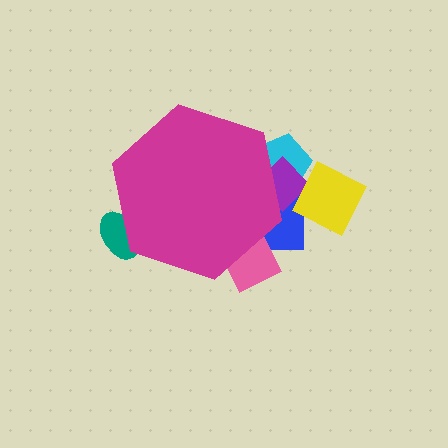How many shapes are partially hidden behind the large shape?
5 shapes are partially hidden.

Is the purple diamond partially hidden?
Yes, the purple diamond is partially hidden behind the magenta hexagon.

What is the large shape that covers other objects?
A magenta hexagon.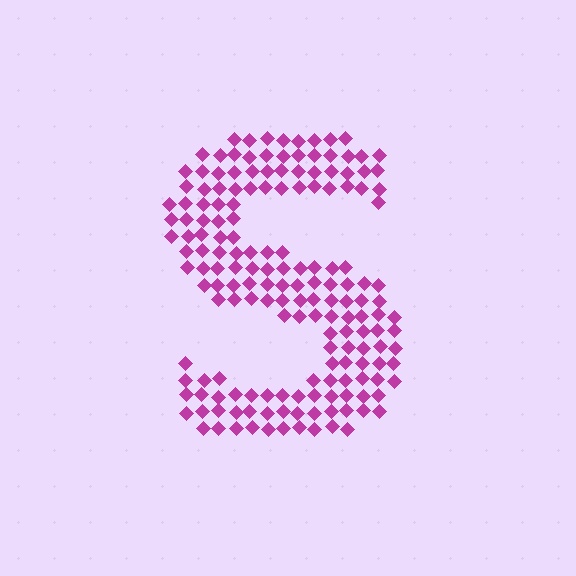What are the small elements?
The small elements are diamonds.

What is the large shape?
The large shape is the letter S.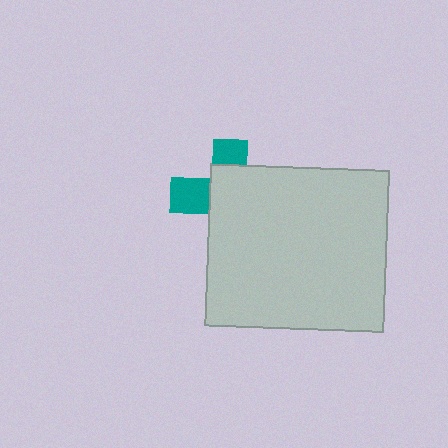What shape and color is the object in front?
The object in front is a light gray rectangle.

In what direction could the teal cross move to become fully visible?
The teal cross could move toward the upper-left. That would shift it out from behind the light gray rectangle entirely.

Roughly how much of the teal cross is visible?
A small part of it is visible (roughly 32%).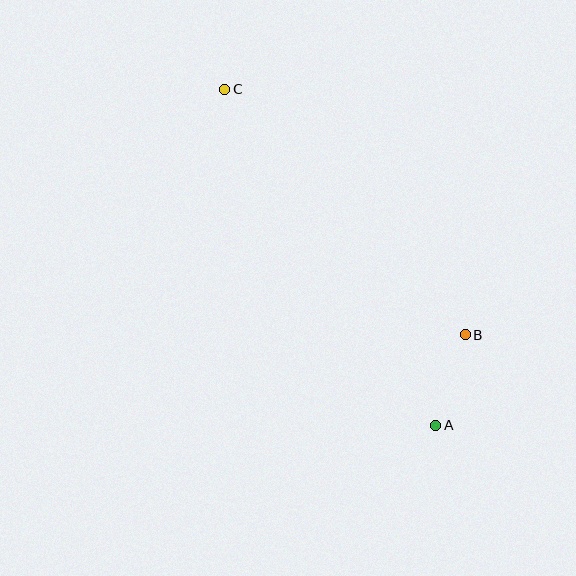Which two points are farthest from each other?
Points A and C are farthest from each other.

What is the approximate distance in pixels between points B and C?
The distance between B and C is approximately 344 pixels.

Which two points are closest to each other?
Points A and B are closest to each other.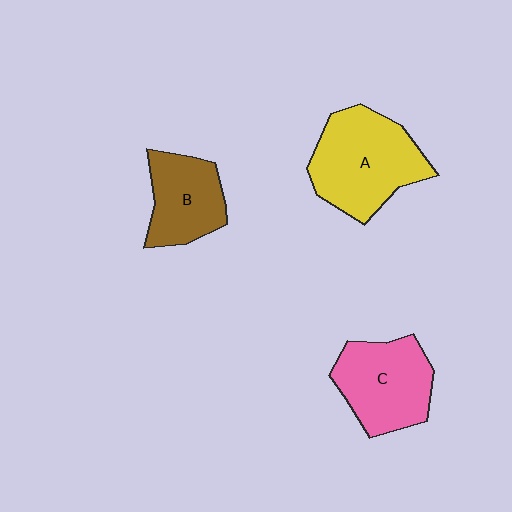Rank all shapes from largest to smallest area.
From largest to smallest: A (yellow), C (pink), B (brown).